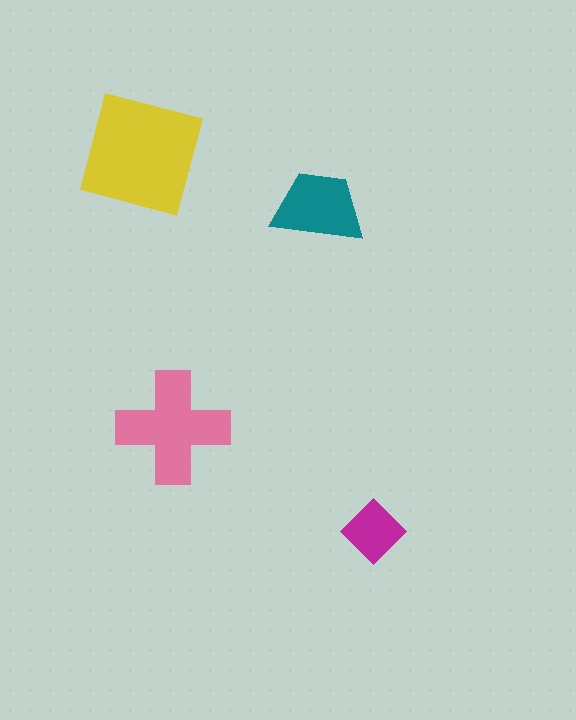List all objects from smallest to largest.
The magenta diamond, the teal trapezoid, the pink cross, the yellow square.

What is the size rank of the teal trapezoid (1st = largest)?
3rd.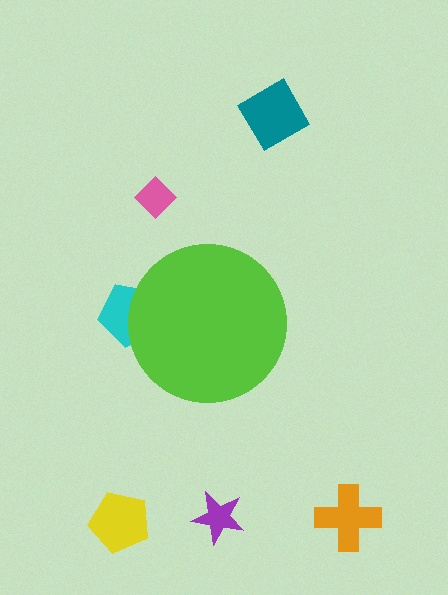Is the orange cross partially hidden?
No, the orange cross is fully visible.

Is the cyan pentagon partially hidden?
Yes, the cyan pentagon is partially hidden behind the lime circle.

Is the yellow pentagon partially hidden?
No, the yellow pentagon is fully visible.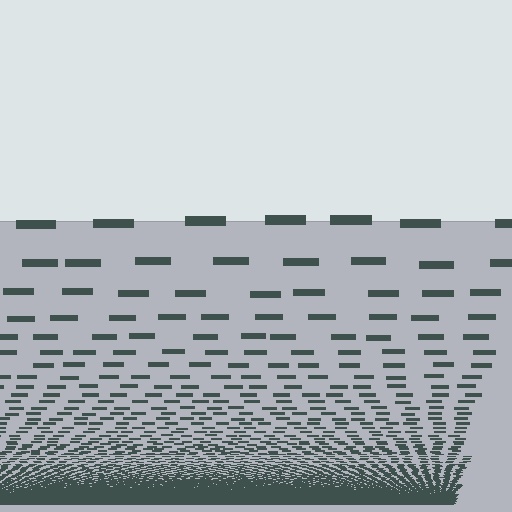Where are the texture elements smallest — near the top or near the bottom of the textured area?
Near the bottom.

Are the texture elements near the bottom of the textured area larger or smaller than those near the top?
Smaller. The gradient is inverted — elements near the bottom are smaller and denser.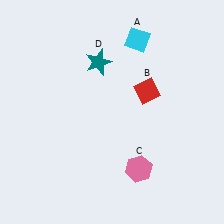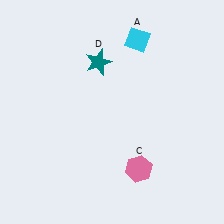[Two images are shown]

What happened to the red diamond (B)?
The red diamond (B) was removed in Image 2. It was in the top-right area of Image 1.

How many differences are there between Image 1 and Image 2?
There is 1 difference between the two images.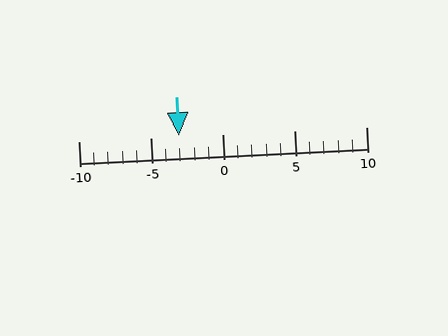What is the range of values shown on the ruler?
The ruler shows values from -10 to 10.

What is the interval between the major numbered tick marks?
The major tick marks are spaced 5 units apart.